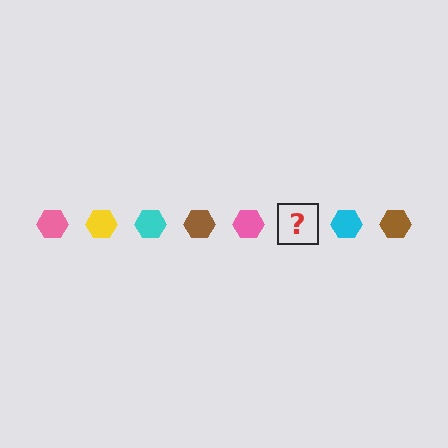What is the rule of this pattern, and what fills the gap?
The rule is that the pattern cycles through pink, yellow, cyan, brown hexagons. The gap should be filled with a yellow hexagon.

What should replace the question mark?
The question mark should be replaced with a yellow hexagon.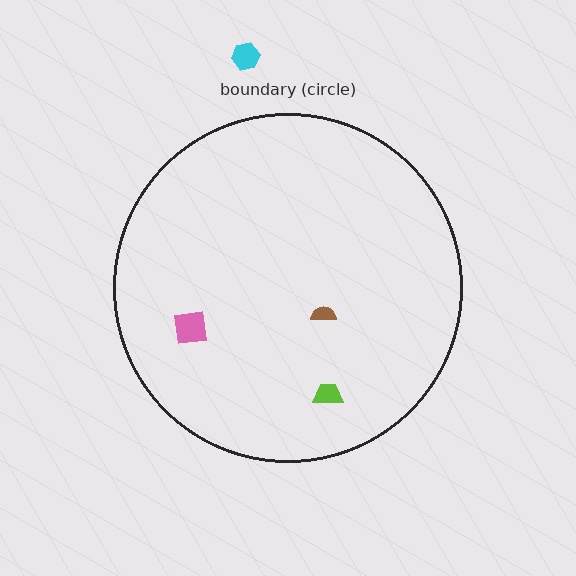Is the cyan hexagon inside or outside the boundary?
Outside.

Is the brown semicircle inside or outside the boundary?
Inside.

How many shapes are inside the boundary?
3 inside, 1 outside.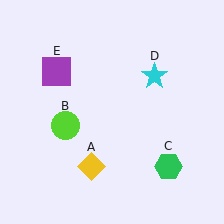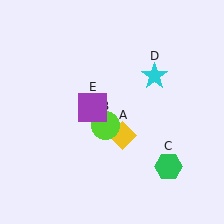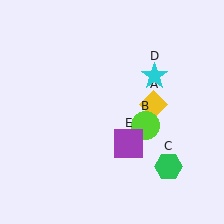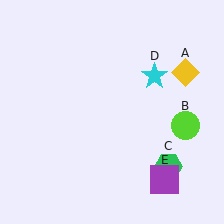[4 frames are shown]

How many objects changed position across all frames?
3 objects changed position: yellow diamond (object A), lime circle (object B), purple square (object E).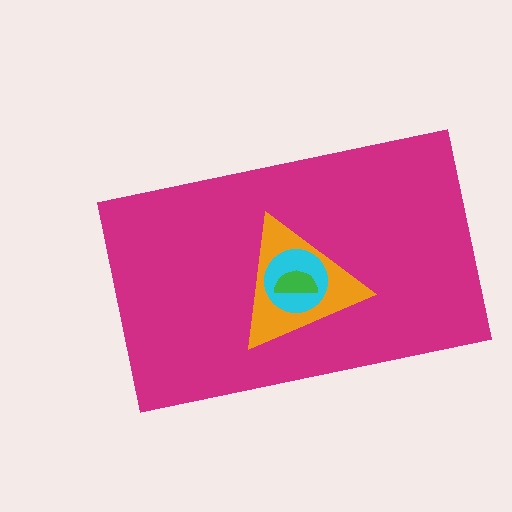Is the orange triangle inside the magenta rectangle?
Yes.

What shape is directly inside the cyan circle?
The green semicircle.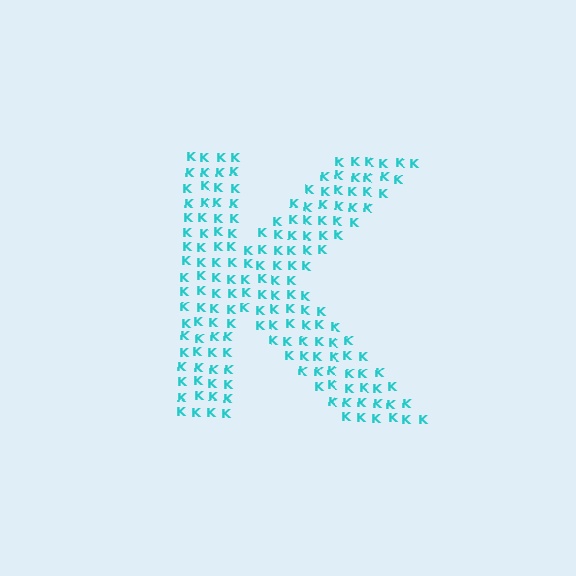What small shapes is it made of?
It is made of small letter K's.